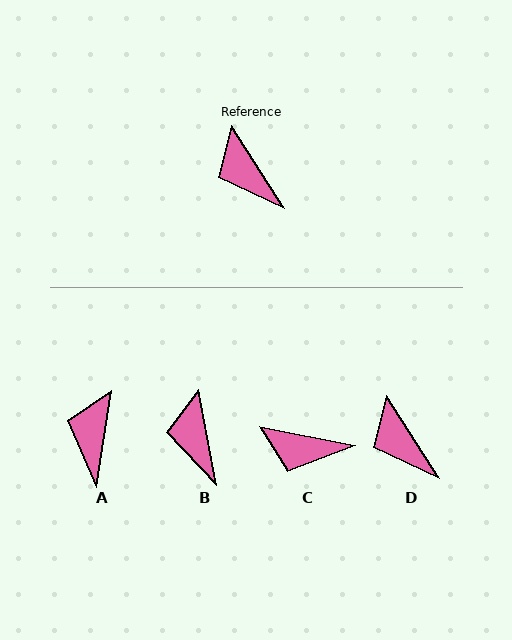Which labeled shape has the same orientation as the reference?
D.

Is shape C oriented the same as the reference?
No, it is off by about 46 degrees.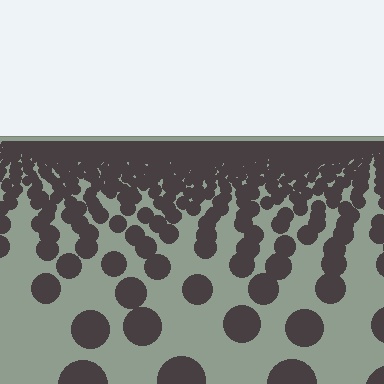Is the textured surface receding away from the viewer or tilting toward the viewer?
The surface is receding away from the viewer. Texture elements get smaller and denser toward the top.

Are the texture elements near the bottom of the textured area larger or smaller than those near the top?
Larger. Near the bottom, elements are closer to the viewer and appear at a bigger on-screen size.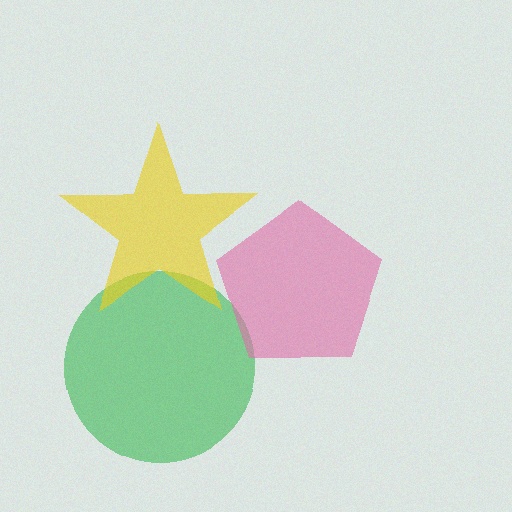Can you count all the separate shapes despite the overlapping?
Yes, there are 3 separate shapes.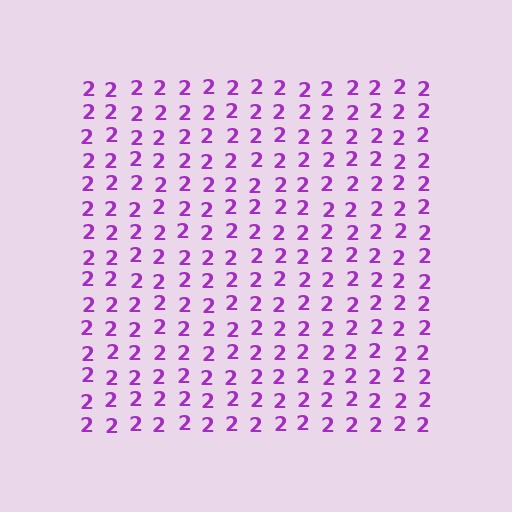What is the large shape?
The large shape is a square.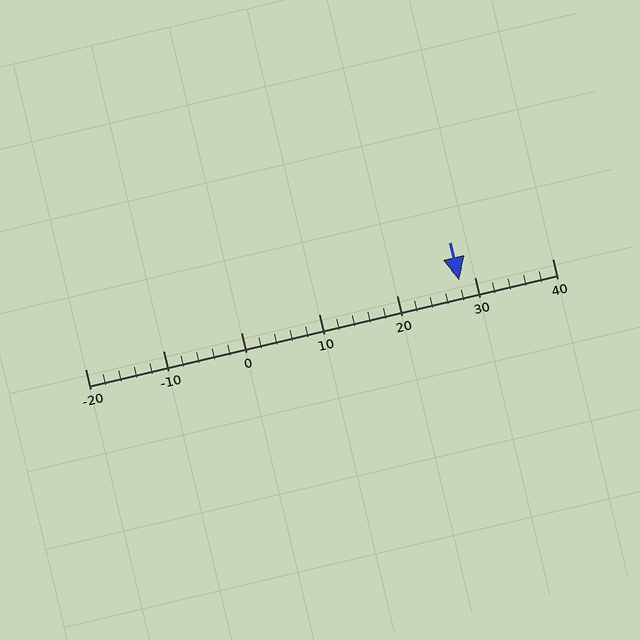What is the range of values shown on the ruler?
The ruler shows values from -20 to 40.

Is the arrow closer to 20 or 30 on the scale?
The arrow is closer to 30.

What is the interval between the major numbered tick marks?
The major tick marks are spaced 10 units apart.